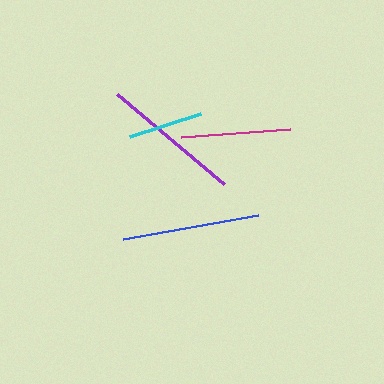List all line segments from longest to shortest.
From longest to shortest: purple, blue, magenta, cyan.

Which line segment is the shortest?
The cyan line is the shortest at approximately 75 pixels.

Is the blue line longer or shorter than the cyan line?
The blue line is longer than the cyan line.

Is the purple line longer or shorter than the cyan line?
The purple line is longer than the cyan line.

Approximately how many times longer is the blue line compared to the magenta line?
The blue line is approximately 1.2 times the length of the magenta line.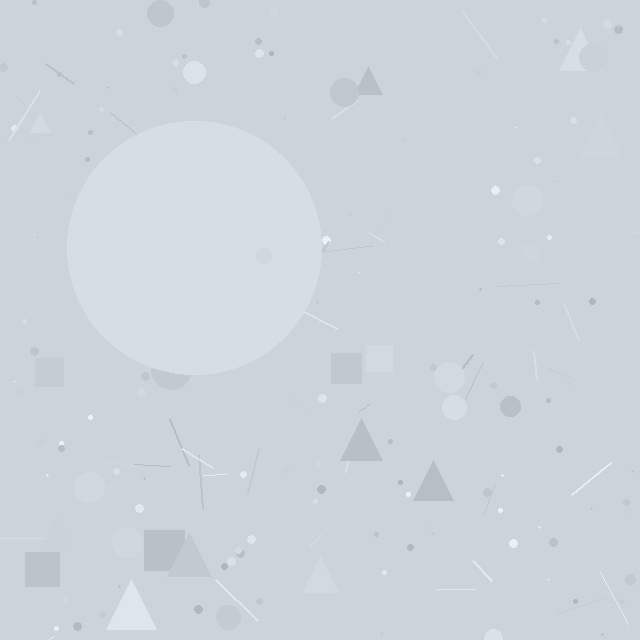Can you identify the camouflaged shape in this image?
The camouflaged shape is a circle.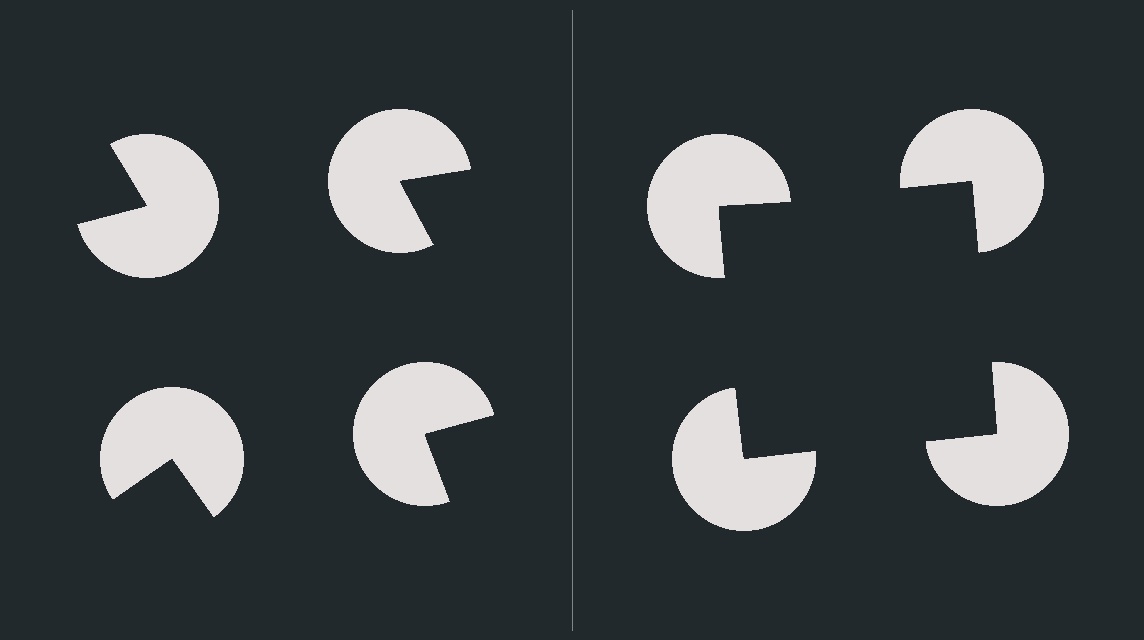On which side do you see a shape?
An illusory square appears on the right side. On the left side the wedge cuts are rotated, so no coherent shape forms.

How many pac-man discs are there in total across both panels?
8 — 4 on each side.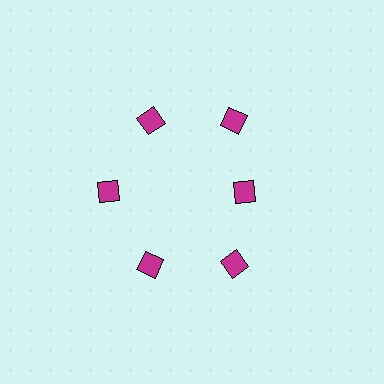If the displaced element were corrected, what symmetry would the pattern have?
It would have 6-fold rotational symmetry — the pattern would map onto itself every 60 degrees.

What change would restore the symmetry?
The symmetry would be restored by moving it outward, back onto the ring so that all 6 diamonds sit at equal angles and equal distance from the center.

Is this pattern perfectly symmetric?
No. The 6 magenta diamonds are arranged in a ring, but one element near the 3 o'clock position is pulled inward toward the center, breaking the 6-fold rotational symmetry.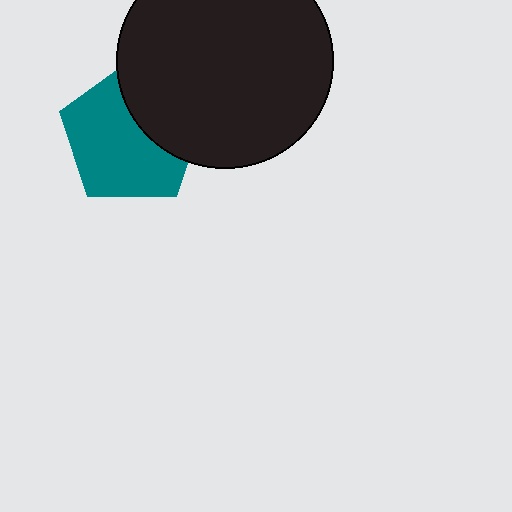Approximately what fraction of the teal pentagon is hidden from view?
Roughly 34% of the teal pentagon is hidden behind the black circle.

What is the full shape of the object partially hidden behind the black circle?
The partially hidden object is a teal pentagon.